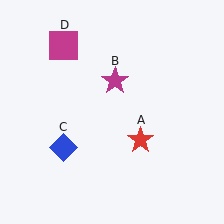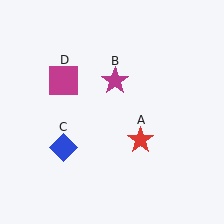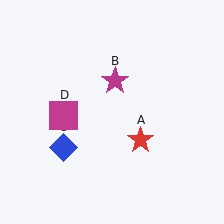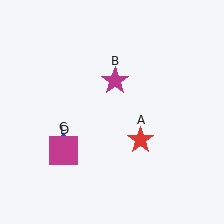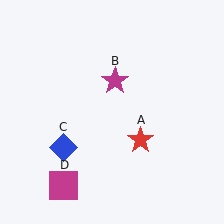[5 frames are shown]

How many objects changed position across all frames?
1 object changed position: magenta square (object D).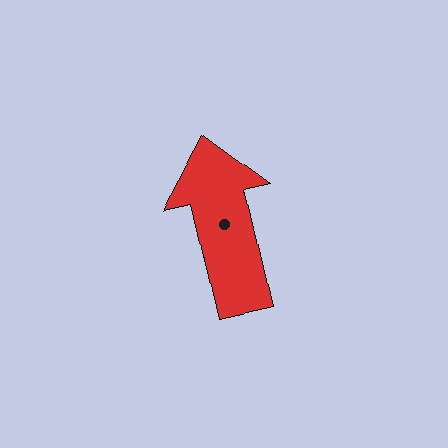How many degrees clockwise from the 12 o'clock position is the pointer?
Approximately 347 degrees.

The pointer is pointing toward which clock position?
Roughly 12 o'clock.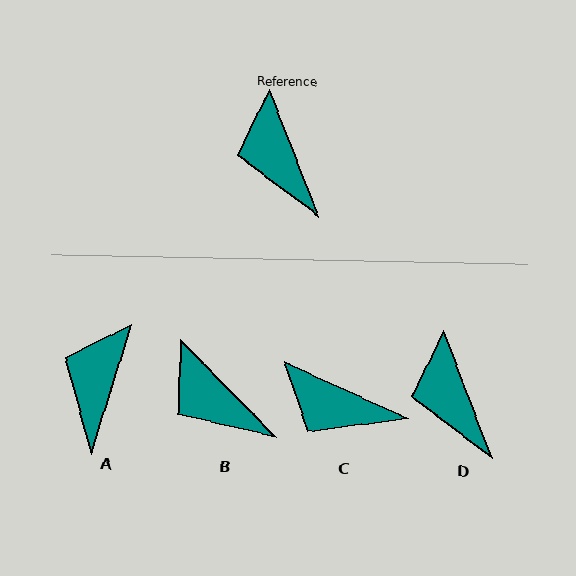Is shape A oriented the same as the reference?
No, it is off by about 38 degrees.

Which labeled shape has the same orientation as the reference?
D.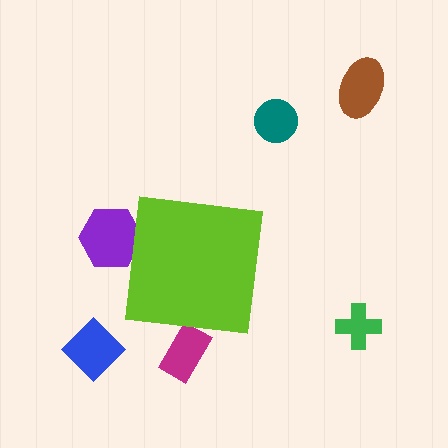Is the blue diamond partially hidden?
No, the blue diamond is fully visible.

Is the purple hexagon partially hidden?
Yes, the purple hexagon is partially hidden behind the lime square.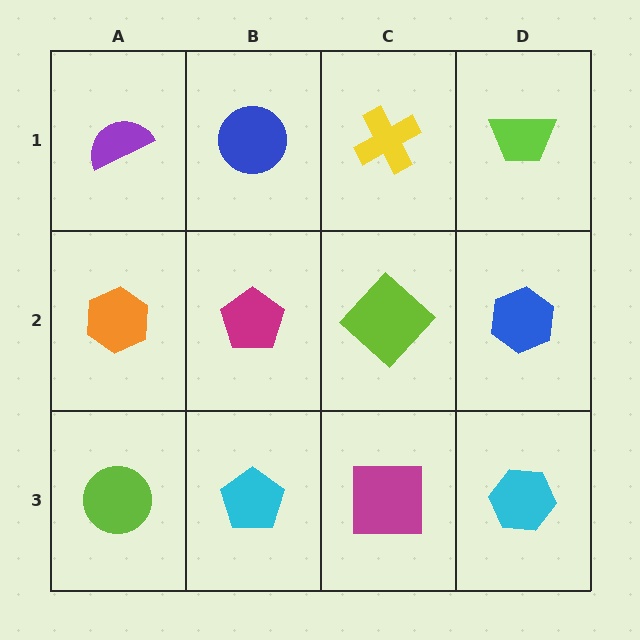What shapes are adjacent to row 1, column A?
An orange hexagon (row 2, column A), a blue circle (row 1, column B).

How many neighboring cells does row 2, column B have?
4.